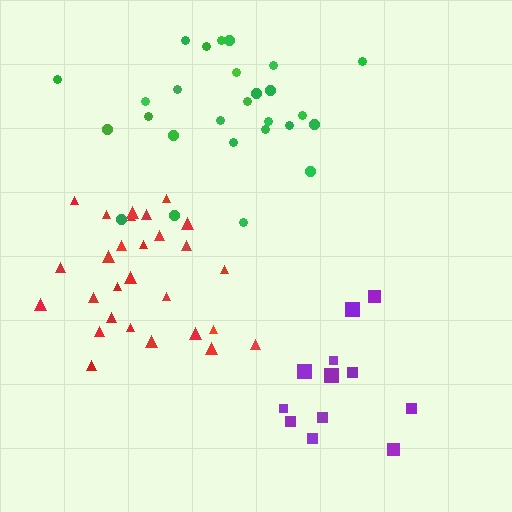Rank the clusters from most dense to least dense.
red, green, purple.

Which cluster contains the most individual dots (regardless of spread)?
Red (28).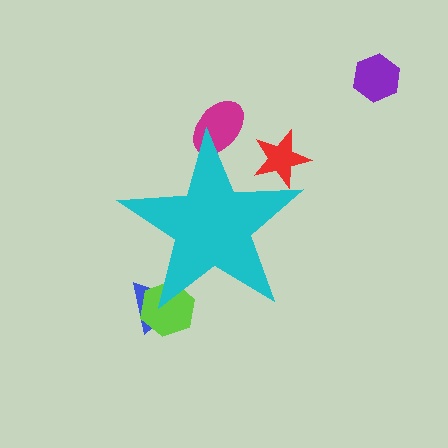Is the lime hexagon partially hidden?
Yes, the lime hexagon is partially hidden behind the cyan star.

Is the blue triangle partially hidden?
Yes, the blue triangle is partially hidden behind the cyan star.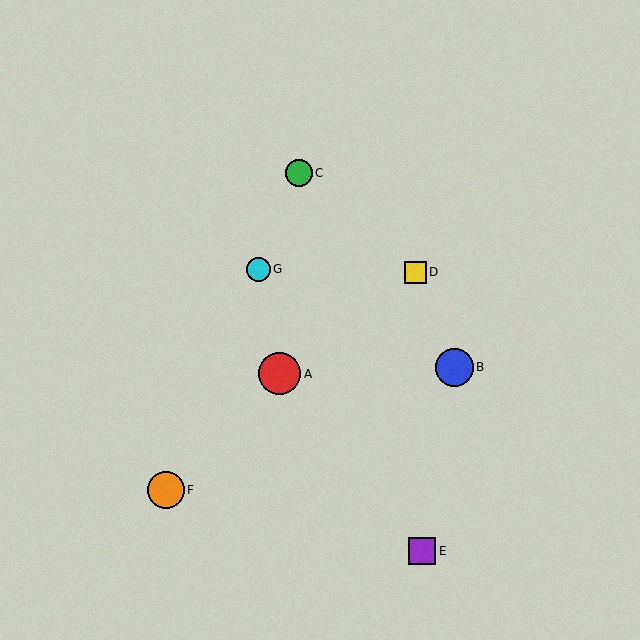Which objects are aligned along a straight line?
Objects C, F, G are aligned along a straight line.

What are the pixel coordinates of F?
Object F is at (166, 490).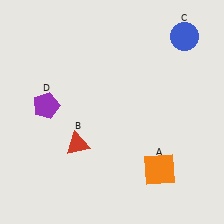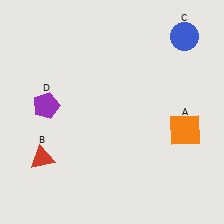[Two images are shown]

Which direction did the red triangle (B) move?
The red triangle (B) moved left.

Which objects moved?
The objects that moved are: the orange square (A), the red triangle (B).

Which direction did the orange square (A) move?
The orange square (A) moved up.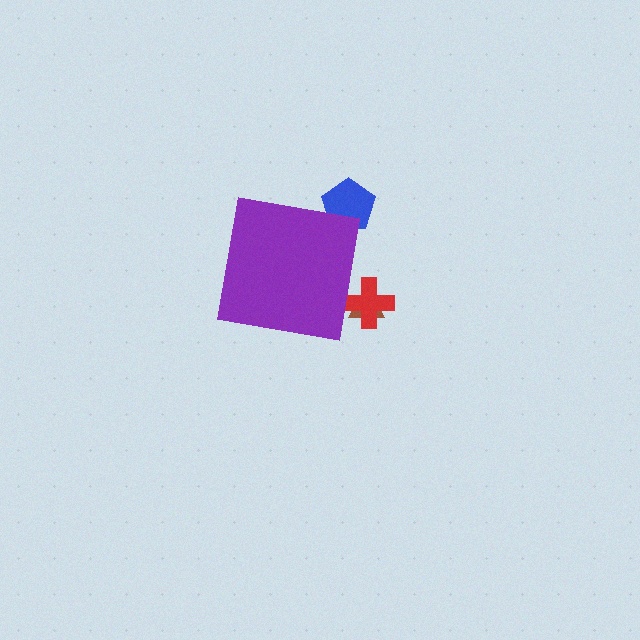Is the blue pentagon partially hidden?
Yes, the blue pentagon is partially hidden behind the purple square.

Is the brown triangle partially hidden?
Yes, the brown triangle is partially hidden behind the purple square.